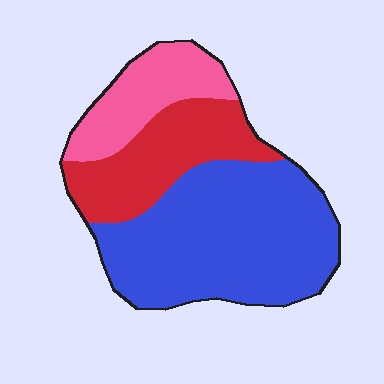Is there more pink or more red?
Red.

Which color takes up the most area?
Blue, at roughly 55%.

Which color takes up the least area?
Pink, at roughly 20%.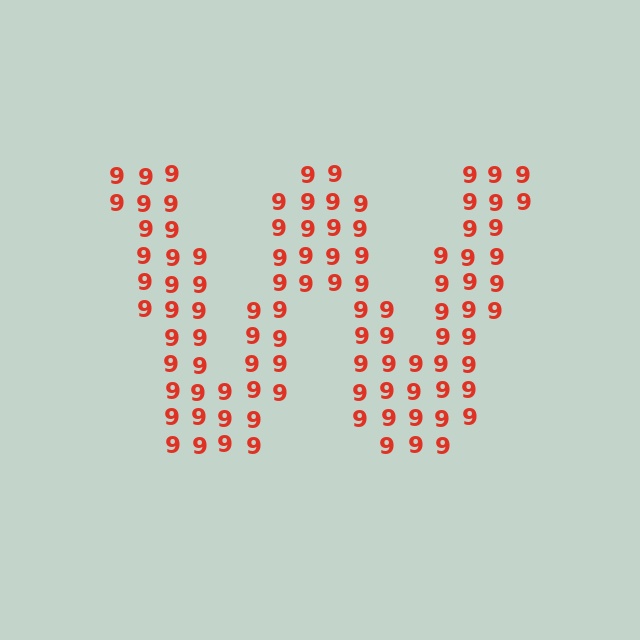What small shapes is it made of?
It is made of small digit 9's.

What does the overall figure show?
The overall figure shows the letter W.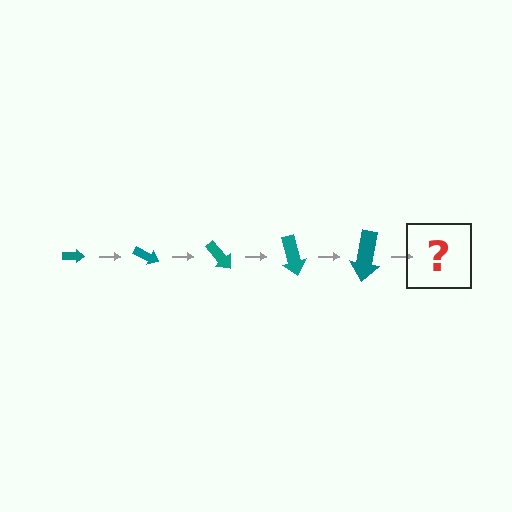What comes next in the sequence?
The next element should be an arrow, larger than the previous one and rotated 125 degrees from the start.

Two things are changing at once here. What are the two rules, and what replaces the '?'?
The two rules are that the arrow grows larger each step and it rotates 25 degrees each step. The '?' should be an arrow, larger than the previous one and rotated 125 degrees from the start.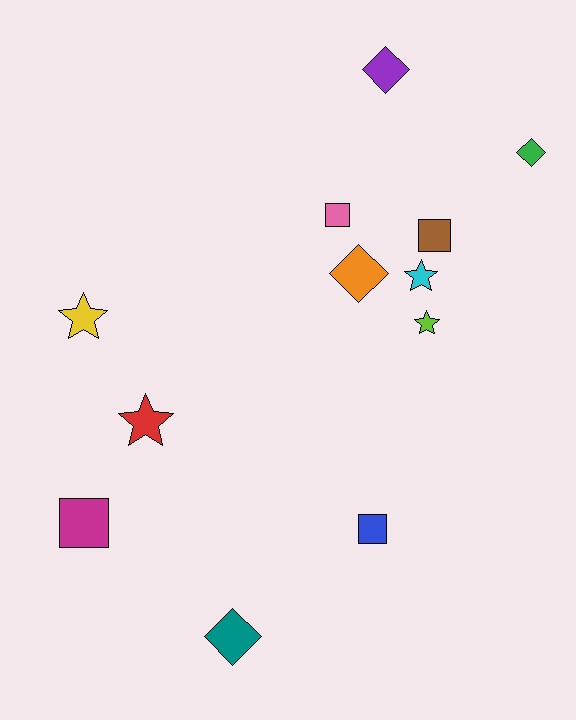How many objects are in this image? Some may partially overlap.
There are 12 objects.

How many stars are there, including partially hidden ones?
There are 4 stars.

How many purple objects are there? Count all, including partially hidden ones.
There is 1 purple object.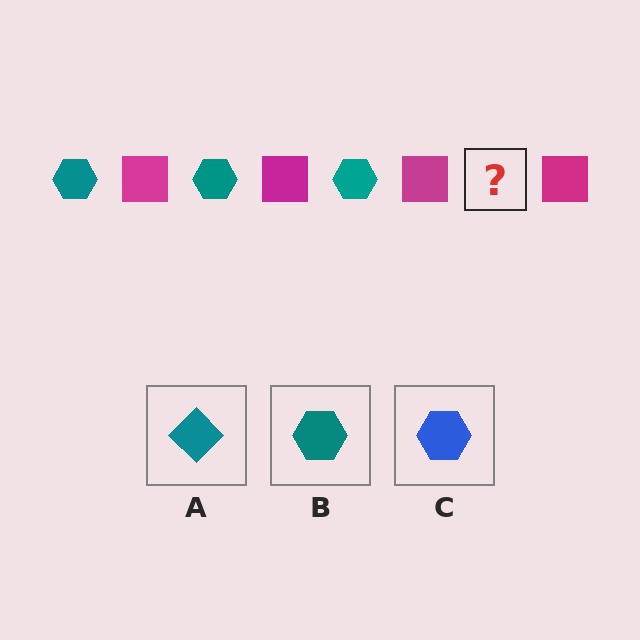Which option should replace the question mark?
Option B.